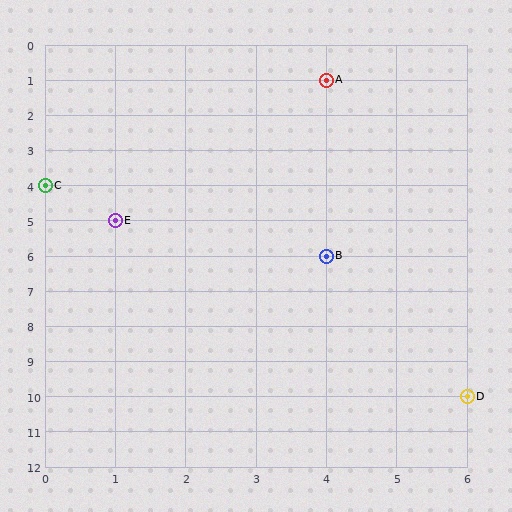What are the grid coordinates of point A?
Point A is at grid coordinates (4, 1).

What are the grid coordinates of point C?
Point C is at grid coordinates (0, 4).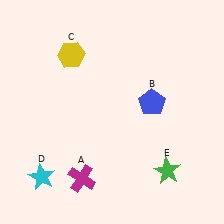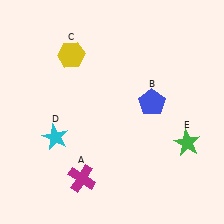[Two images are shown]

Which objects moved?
The objects that moved are: the cyan star (D), the green star (E).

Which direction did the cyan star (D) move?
The cyan star (D) moved up.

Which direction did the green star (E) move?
The green star (E) moved up.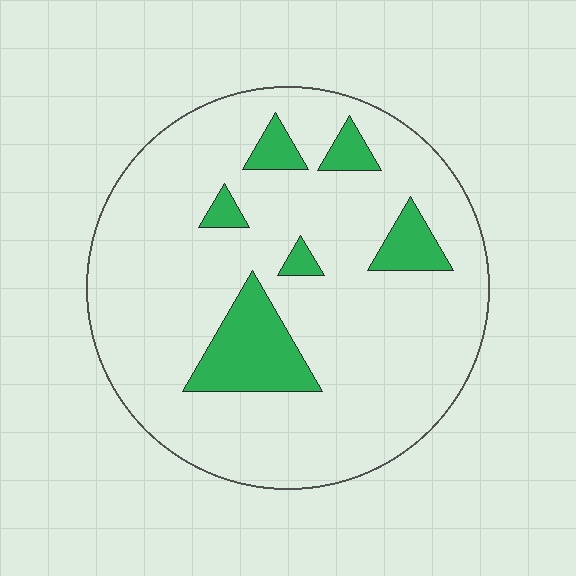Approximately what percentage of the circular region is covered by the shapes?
Approximately 15%.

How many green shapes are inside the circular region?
6.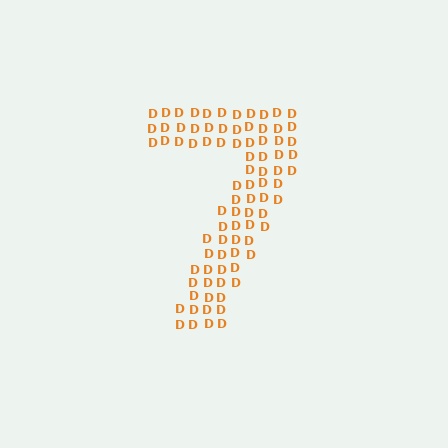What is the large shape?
The large shape is the digit 7.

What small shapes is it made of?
It is made of small letter D's.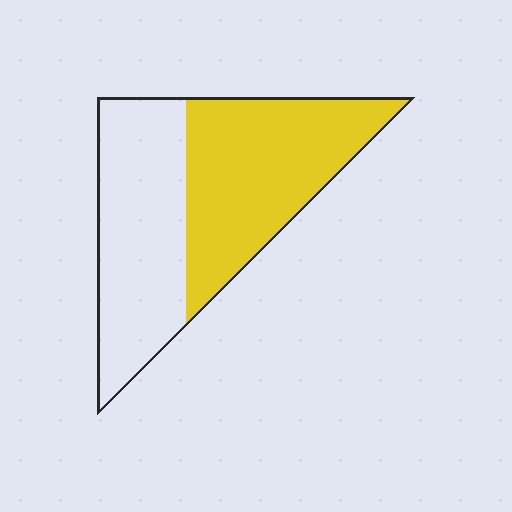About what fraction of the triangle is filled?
About one half (1/2).